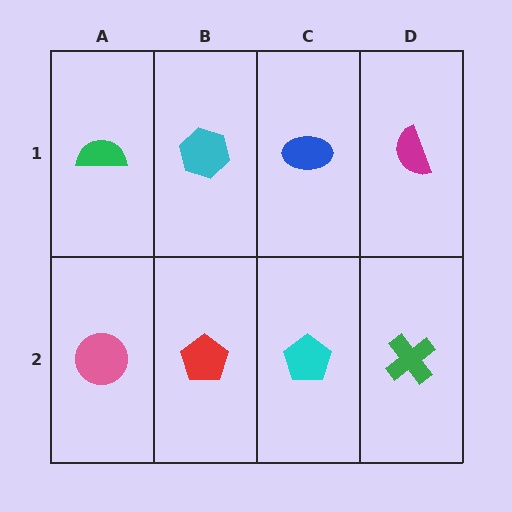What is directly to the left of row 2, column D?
A cyan pentagon.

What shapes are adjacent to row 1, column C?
A cyan pentagon (row 2, column C), a cyan hexagon (row 1, column B), a magenta semicircle (row 1, column D).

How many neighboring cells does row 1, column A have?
2.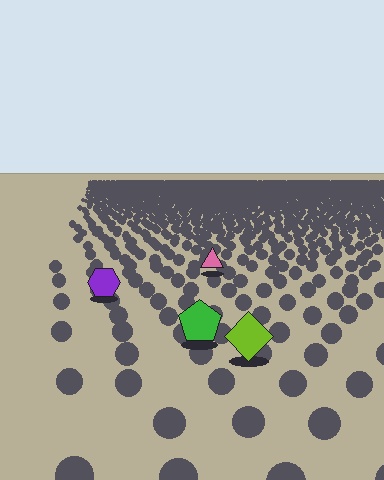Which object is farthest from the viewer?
The pink triangle is farthest from the viewer. It appears smaller and the ground texture around it is denser.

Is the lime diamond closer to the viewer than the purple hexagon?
Yes. The lime diamond is closer — you can tell from the texture gradient: the ground texture is coarser near it.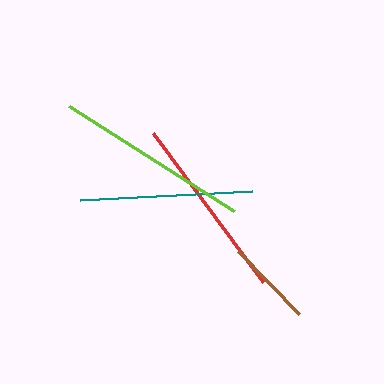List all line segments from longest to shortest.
From longest to shortest: lime, red, teal, brown.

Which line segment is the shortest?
The brown line is the shortest at approximately 88 pixels.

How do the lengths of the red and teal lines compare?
The red and teal lines are approximately the same length.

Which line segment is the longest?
The lime line is the longest at approximately 195 pixels.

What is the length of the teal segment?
The teal segment is approximately 172 pixels long.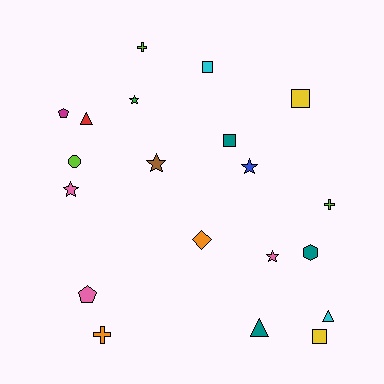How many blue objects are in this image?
There is 1 blue object.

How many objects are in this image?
There are 20 objects.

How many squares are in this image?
There are 4 squares.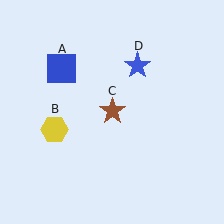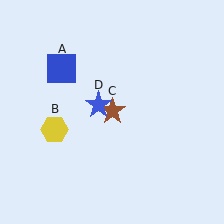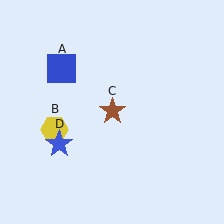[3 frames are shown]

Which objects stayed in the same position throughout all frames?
Blue square (object A) and yellow hexagon (object B) and brown star (object C) remained stationary.